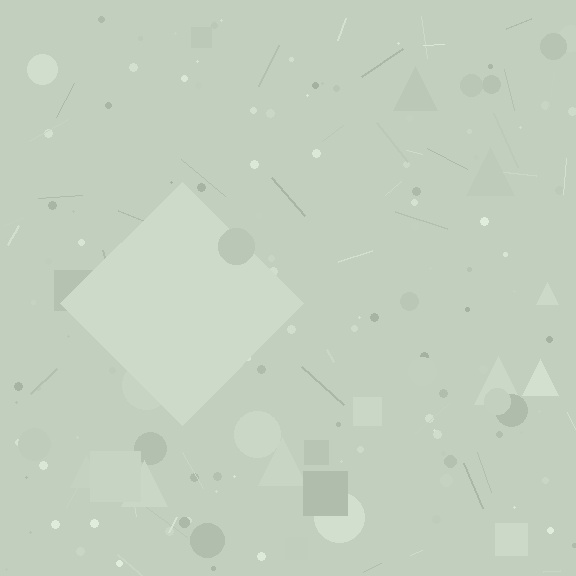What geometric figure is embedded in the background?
A diamond is embedded in the background.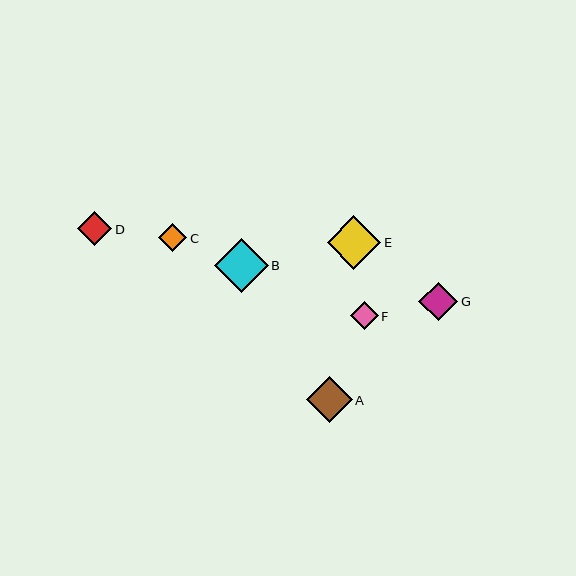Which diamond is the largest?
Diamond E is the largest with a size of approximately 54 pixels.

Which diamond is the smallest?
Diamond F is the smallest with a size of approximately 28 pixels.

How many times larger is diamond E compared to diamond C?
Diamond E is approximately 1.9 times the size of diamond C.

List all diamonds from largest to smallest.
From largest to smallest: E, B, A, G, D, C, F.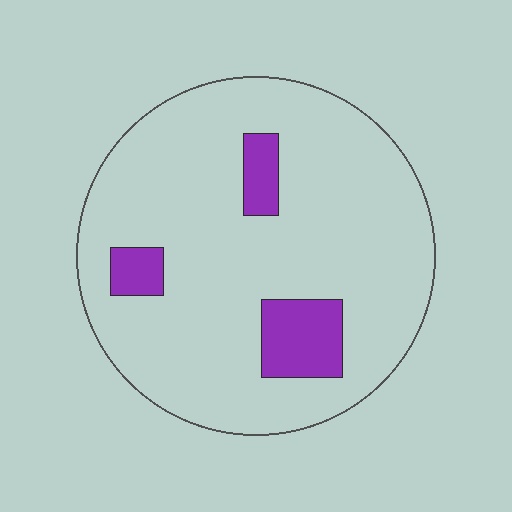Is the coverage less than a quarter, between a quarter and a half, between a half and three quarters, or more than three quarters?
Less than a quarter.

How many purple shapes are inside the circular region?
3.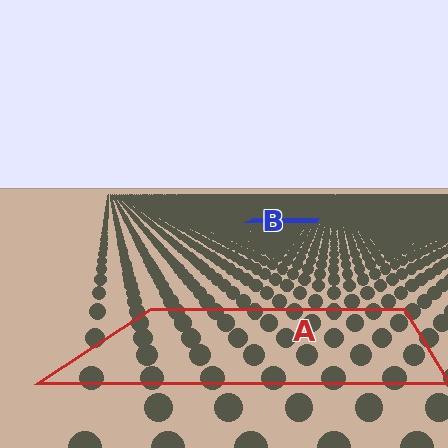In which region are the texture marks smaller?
The texture marks are smaller in region B, because it is farther away.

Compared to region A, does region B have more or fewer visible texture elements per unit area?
Region B has more texture elements per unit area — they are packed more densely because it is farther away.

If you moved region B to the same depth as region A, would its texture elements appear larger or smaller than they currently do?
They would appear larger. At a closer depth, the same texture elements are projected at a bigger on-screen size.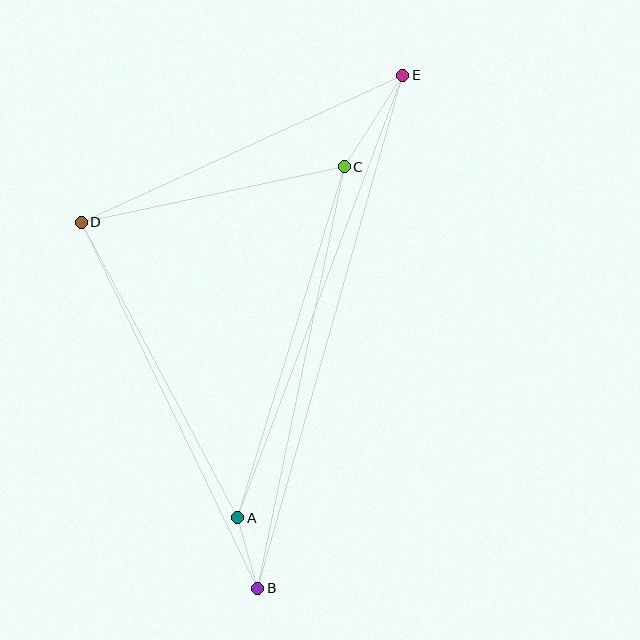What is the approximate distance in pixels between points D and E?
The distance between D and E is approximately 353 pixels.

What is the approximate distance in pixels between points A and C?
The distance between A and C is approximately 367 pixels.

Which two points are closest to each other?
Points A and B are closest to each other.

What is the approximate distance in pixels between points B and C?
The distance between B and C is approximately 430 pixels.